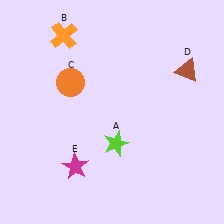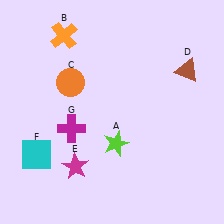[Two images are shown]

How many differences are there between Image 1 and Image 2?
There are 2 differences between the two images.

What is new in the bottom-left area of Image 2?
A cyan square (F) was added in the bottom-left area of Image 2.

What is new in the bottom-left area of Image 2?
A magenta cross (G) was added in the bottom-left area of Image 2.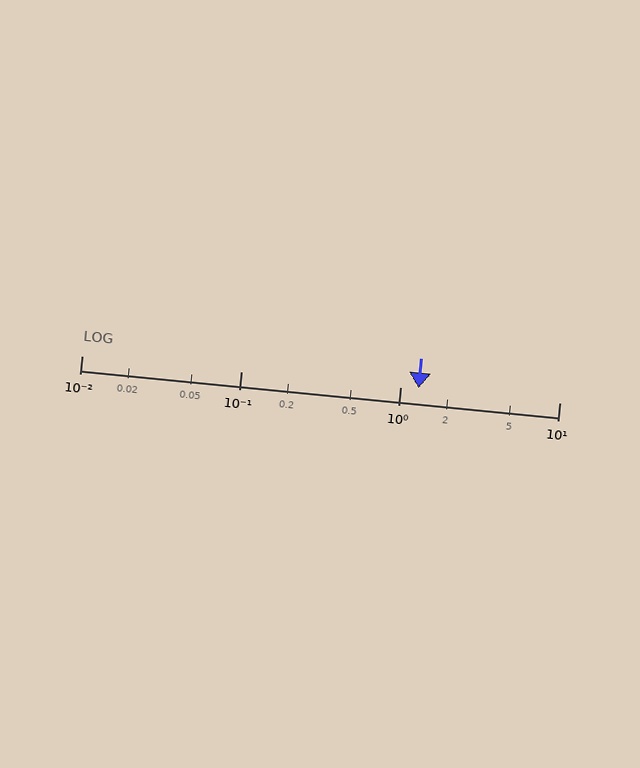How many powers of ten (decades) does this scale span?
The scale spans 3 decades, from 0.01 to 10.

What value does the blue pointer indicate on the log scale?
The pointer indicates approximately 1.3.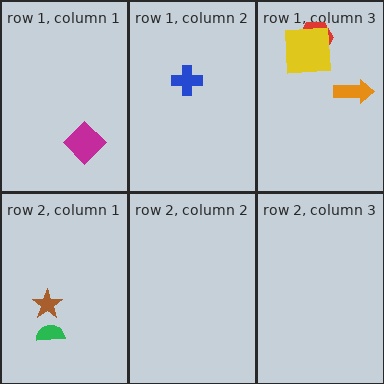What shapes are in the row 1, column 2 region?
The blue cross.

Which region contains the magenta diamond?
The row 1, column 1 region.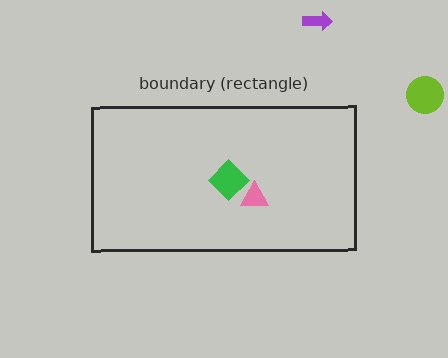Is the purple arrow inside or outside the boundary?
Outside.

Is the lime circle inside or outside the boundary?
Outside.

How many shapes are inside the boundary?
2 inside, 2 outside.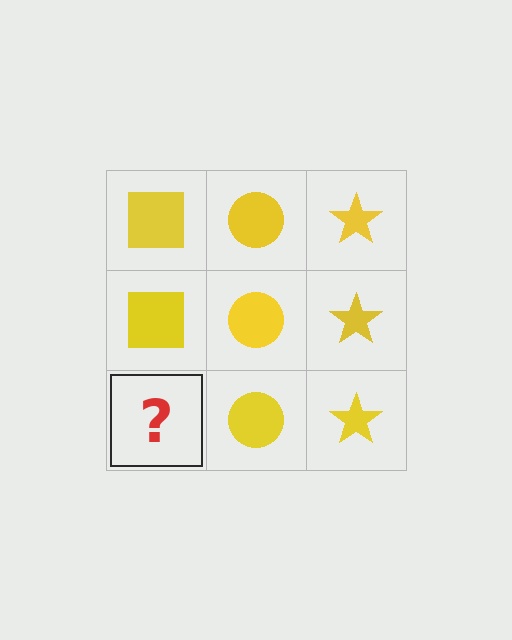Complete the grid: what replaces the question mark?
The question mark should be replaced with a yellow square.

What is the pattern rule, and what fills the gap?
The rule is that each column has a consistent shape. The gap should be filled with a yellow square.